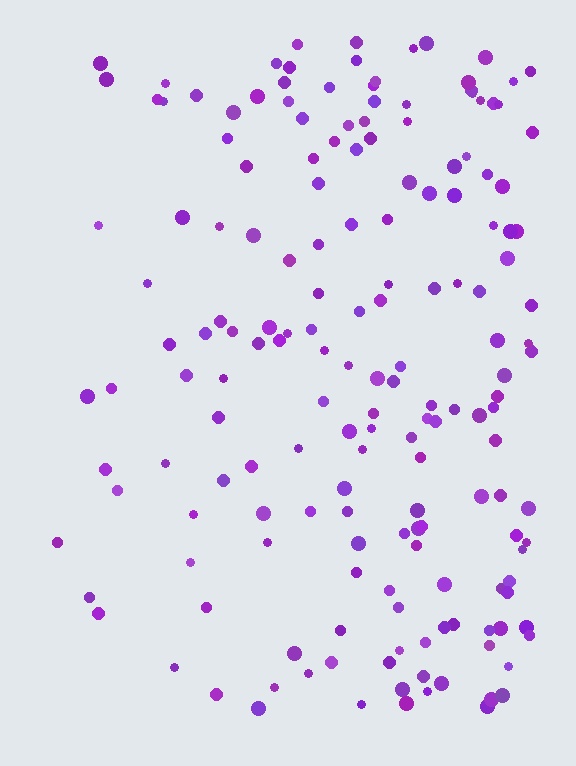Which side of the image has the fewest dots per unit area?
The left.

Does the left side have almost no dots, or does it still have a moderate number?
Still a moderate number, just noticeably fewer than the right.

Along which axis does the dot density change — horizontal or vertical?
Horizontal.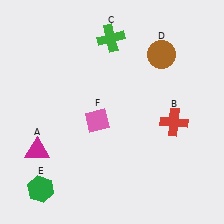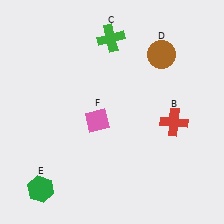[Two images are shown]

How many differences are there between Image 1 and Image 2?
There is 1 difference between the two images.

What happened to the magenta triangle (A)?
The magenta triangle (A) was removed in Image 2. It was in the bottom-left area of Image 1.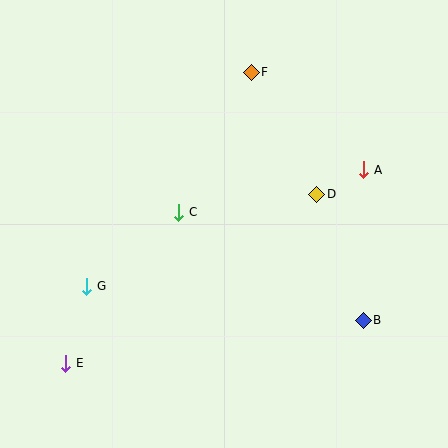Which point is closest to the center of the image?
Point C at (179, 212) is closest to the center.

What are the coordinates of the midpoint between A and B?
The midpoint between A and B is at (363, 245).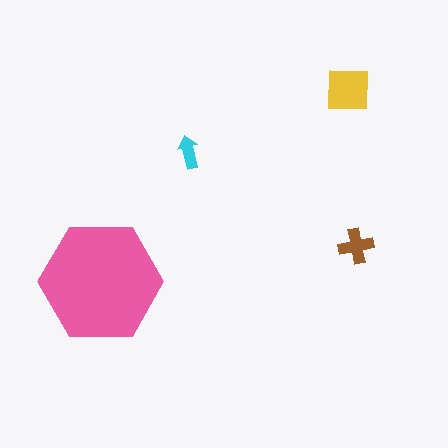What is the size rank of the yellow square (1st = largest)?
2nd.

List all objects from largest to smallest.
The pink hexagon, the yellow square, the brown cross, the cyan arrow.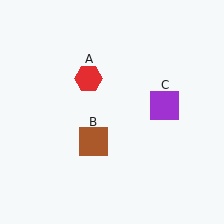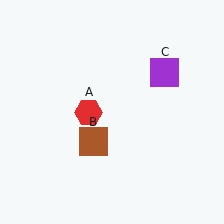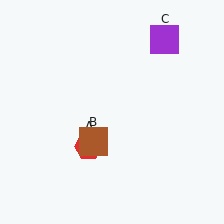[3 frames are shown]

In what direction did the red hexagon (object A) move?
The red hexagon (object A) moved down.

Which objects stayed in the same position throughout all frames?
Brown square (object B) remained stationary.